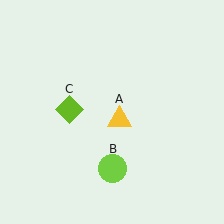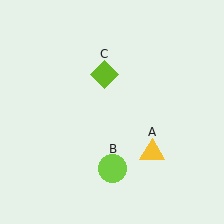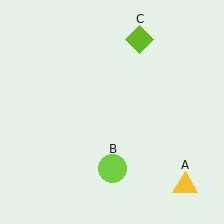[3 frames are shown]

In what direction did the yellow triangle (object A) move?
The yellow triangle (object A) moved down and to the right.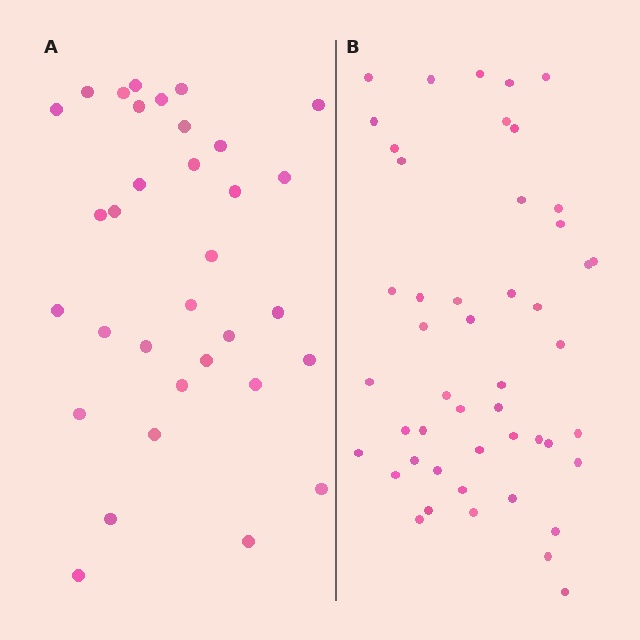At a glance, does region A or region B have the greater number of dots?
Region B (the right region) has more dots.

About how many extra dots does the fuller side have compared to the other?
Region B has approximately 15 more dots than region A.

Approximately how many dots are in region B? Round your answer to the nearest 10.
About 50 dots. (The exact count is 48, which rounds to 50.)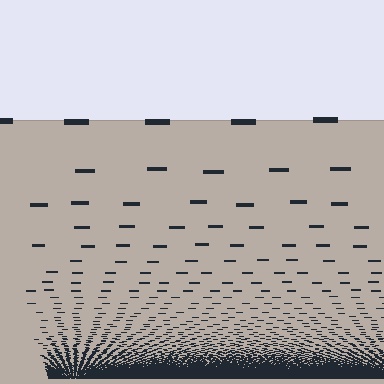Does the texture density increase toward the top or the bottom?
Density increases toward the bottom.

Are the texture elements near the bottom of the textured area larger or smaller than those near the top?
Smaller. The gradient is inverted — elements near the bottom are smaller and denser.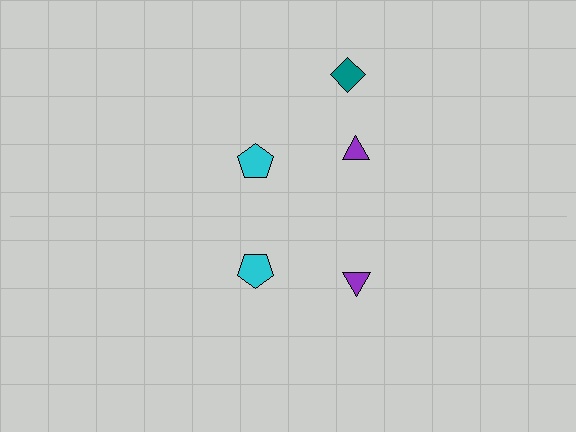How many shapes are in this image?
There are 5 shapes in this image.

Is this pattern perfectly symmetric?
No, the pattern is not perfectly symmetric. A teal diamond is missing from the bottom side.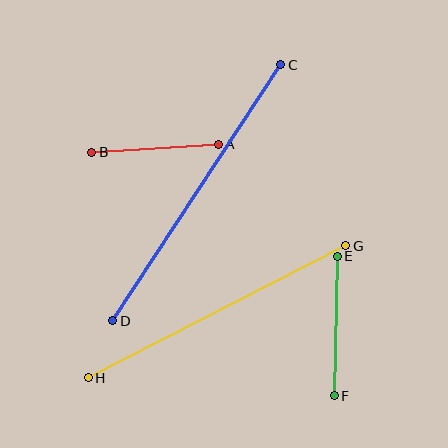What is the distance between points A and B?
The distance is approximately 127 pixels.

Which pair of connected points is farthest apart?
Points C and D are farthest apart.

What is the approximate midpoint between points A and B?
The midpoint is at approximately (155, 148) pixels.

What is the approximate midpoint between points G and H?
The midpoint is at approximately (217, 312) pixels.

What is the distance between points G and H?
The distance is approximately 289 pixels.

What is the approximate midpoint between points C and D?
The midpoint is at approximately (197, 193) pixels.